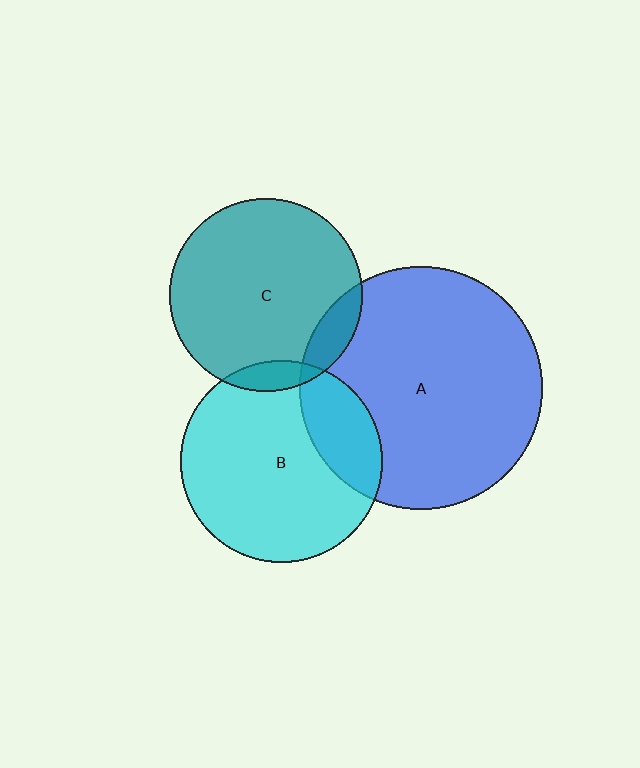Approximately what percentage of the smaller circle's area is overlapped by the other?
Approximately 5%.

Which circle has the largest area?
Circle A (blue).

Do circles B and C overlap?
Yes.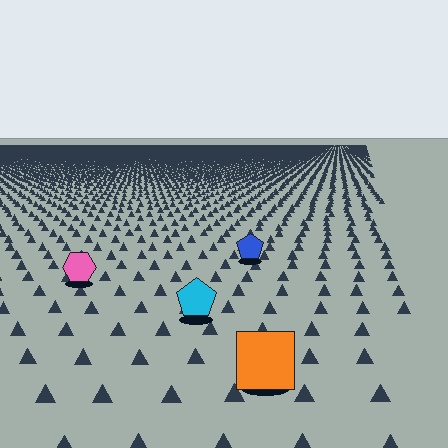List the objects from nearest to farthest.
From nearest to farthest: the orange square, the cyan pentagon, the pink hexagon, the blue pentagon.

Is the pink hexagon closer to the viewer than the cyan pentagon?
No. The cyan pentagon is closer — you can tell from the texture gradient: the ground texture is coarser near it.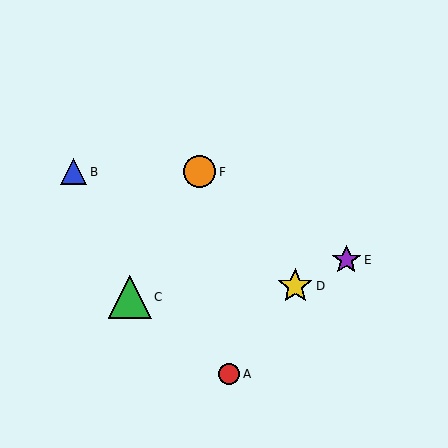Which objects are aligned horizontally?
Objects B, F are aligned horizontally.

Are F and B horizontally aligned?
Yes, both are at y≈172.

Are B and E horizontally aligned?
No, B is at y≈172 and E is at y≈260.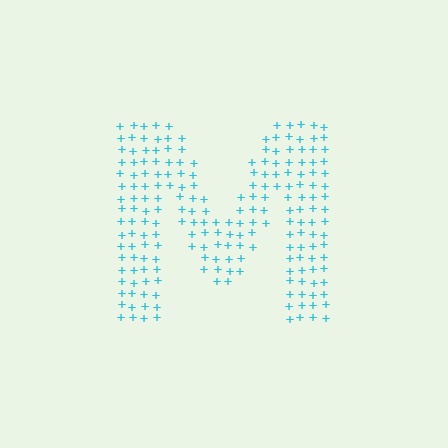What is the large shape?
The large shape is the letter M.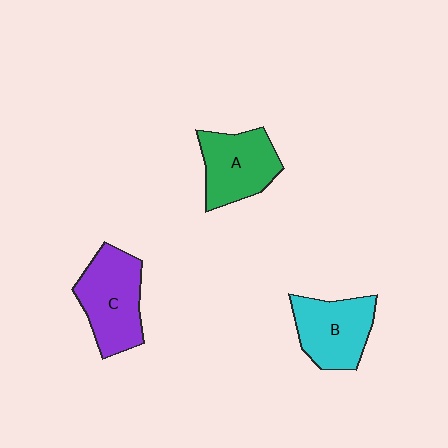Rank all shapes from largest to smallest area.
From largest to smallest: C (purple), B (cyan), A (green).